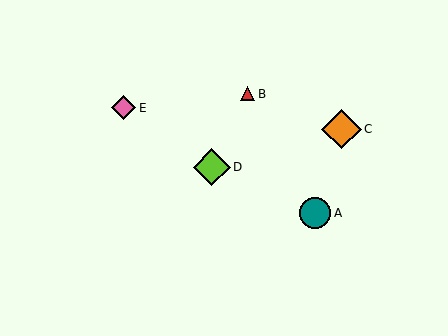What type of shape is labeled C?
Shape C is an orange diamond.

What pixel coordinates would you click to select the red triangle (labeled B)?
Click at (247, 94) to select the red triangle B.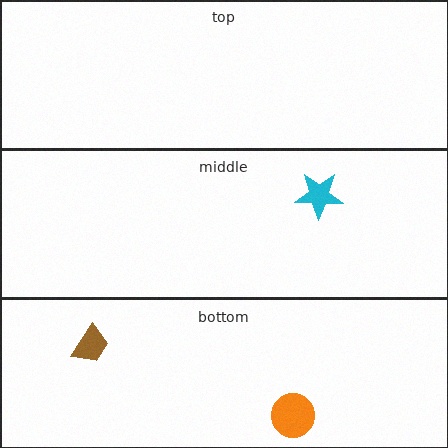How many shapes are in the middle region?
1.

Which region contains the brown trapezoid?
The bottom region.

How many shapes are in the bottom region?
2.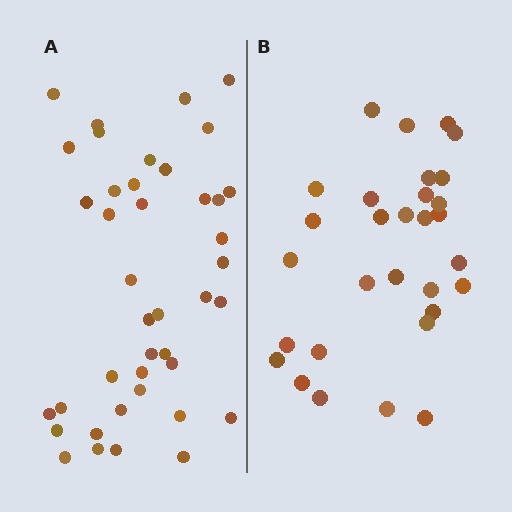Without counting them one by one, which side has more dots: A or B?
Region A (the left region) has more dots.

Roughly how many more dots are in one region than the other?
Region A has roughly 12 or so more dots than region B.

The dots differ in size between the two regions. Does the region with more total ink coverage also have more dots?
No. Region B has more total ink coverage because its dots are larger, but region A actually contains more individual dots. Total area can be misleading — the number of items is what matters here.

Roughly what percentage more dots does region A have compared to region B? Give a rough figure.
About 35% more.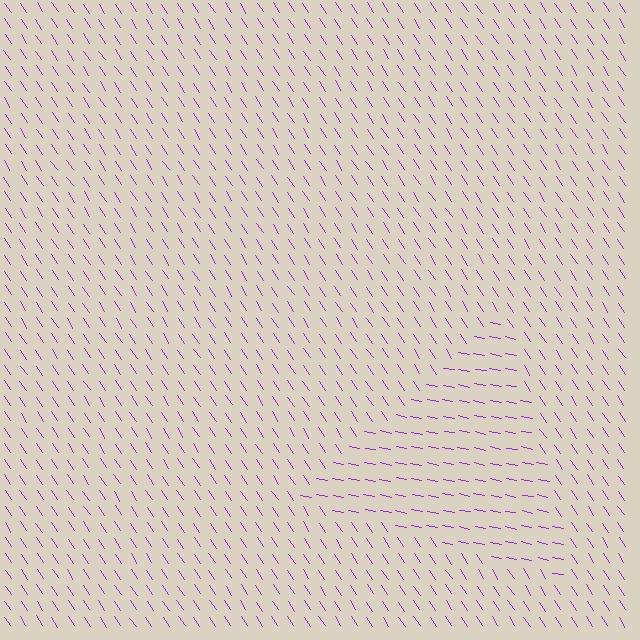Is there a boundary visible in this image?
Yes, there is a texture boundary formed by a change in line orientation.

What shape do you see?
I see a triangle.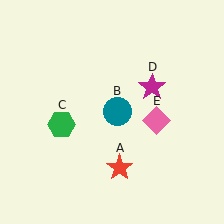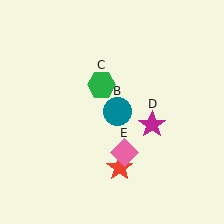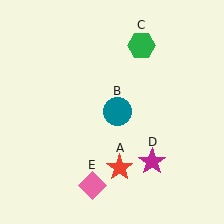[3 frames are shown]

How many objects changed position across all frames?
3 objects changed position: green hexagon (object C), magenta star (object D), pink diamond (object E).